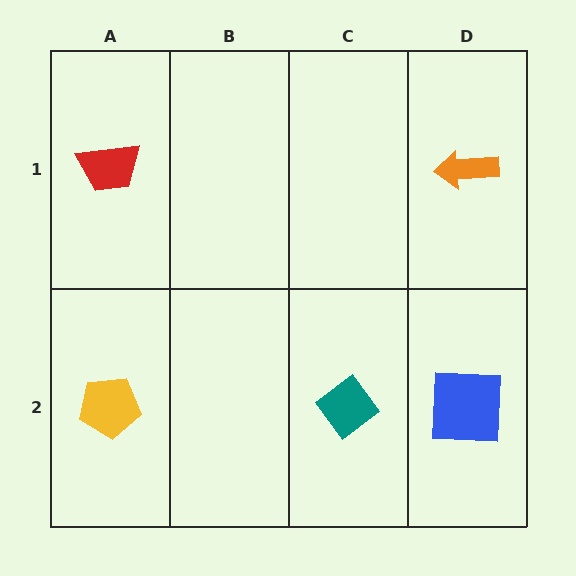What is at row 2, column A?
A yellow pentagon.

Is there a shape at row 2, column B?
No, that cell is empty.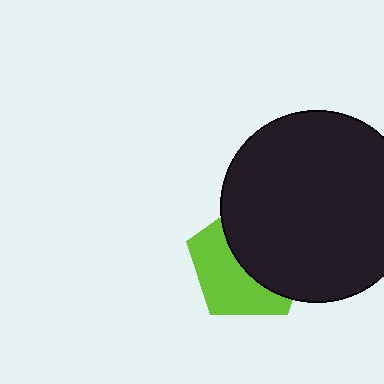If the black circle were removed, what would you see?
You would see the complete lime pentagon.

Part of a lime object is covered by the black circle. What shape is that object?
It is a pentagon.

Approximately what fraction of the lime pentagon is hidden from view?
Roughly 53% of the lime pentagon is hidden behind the black circle.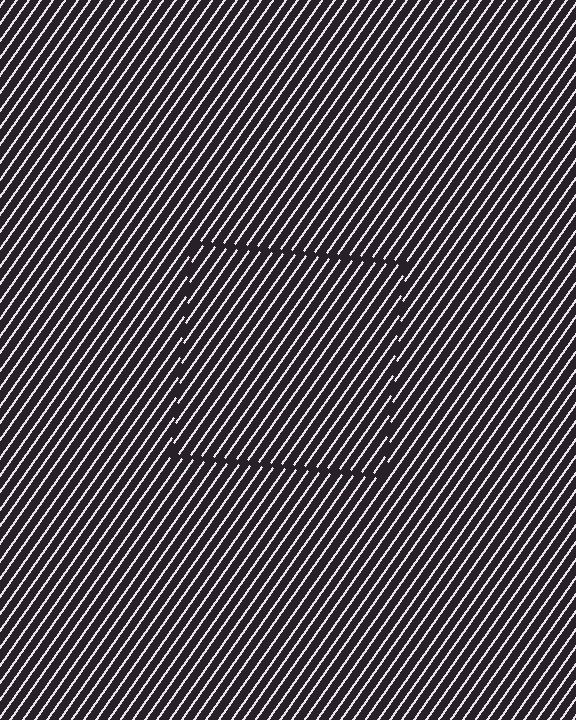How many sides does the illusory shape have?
4 sides — the line-ends trace a square.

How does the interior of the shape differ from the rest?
The interior of the shape contains the same grating, shifted by half a period — the contour is defined by the phase discontinuity where line-ends from the inner and outer gratings abut.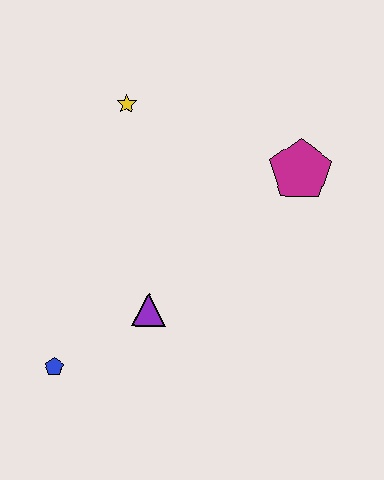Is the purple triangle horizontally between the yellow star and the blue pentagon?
No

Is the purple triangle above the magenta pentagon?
No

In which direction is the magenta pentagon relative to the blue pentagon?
The magenta pentagon is to the right of the blue pentagon.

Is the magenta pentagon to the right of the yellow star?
Yes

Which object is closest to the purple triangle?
The blue pentagon is closest to the purple triangle.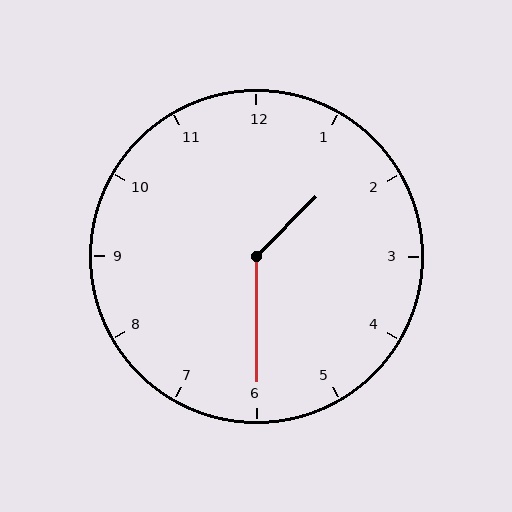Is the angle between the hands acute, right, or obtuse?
It is obtuse.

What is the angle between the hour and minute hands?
Approximately 135 degrees.